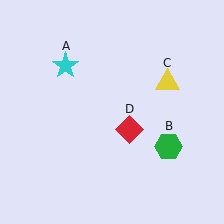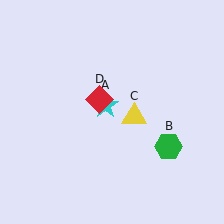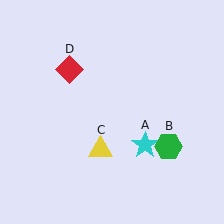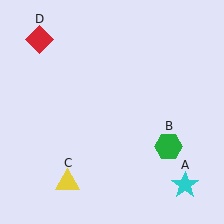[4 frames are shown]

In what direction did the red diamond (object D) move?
The red diamond (object D) moved up and to the left.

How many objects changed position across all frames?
3 objects changed position: cyan star (object A), yellow triangle (object C), red diamond (object D).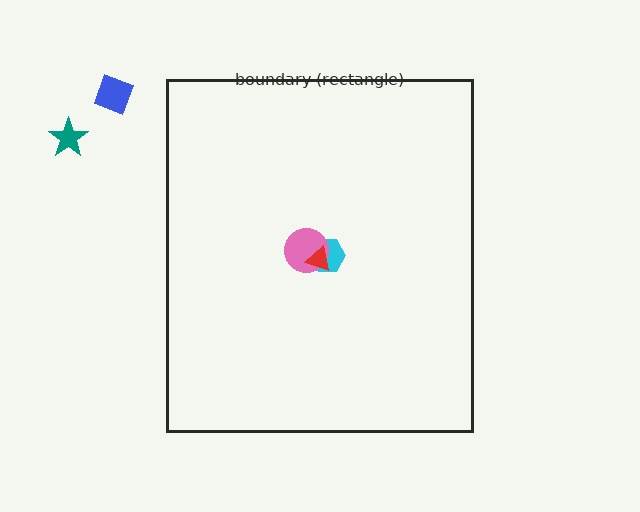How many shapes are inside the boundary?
3 inside, 2 outside.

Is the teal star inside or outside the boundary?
Outside.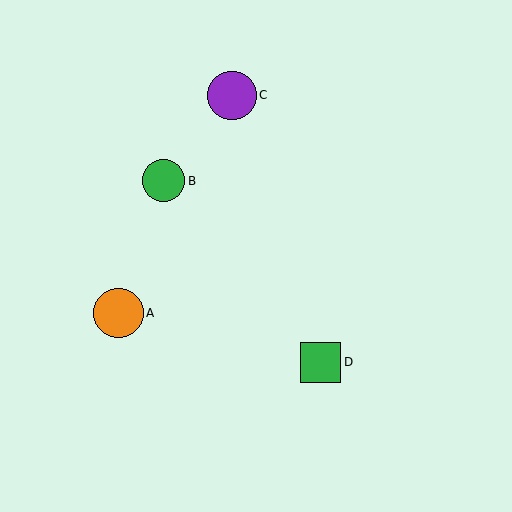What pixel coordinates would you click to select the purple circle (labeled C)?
Click at (232, 95) to select the purple circle C.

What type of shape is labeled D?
Shape D is a green square.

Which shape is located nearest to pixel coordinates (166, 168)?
The green circle (labeled B) at (163, 181) is nearest to that location.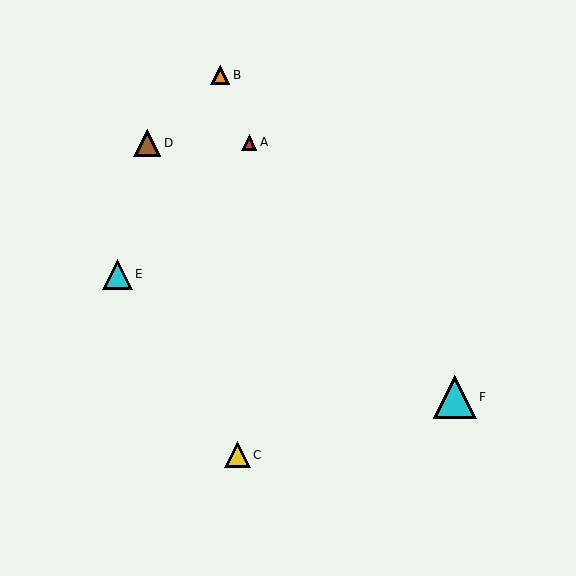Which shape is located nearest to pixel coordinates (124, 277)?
The cyan triangle (labeled E) at (117, 274) is nearest to that location.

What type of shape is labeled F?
Shape F is a cyan triangle.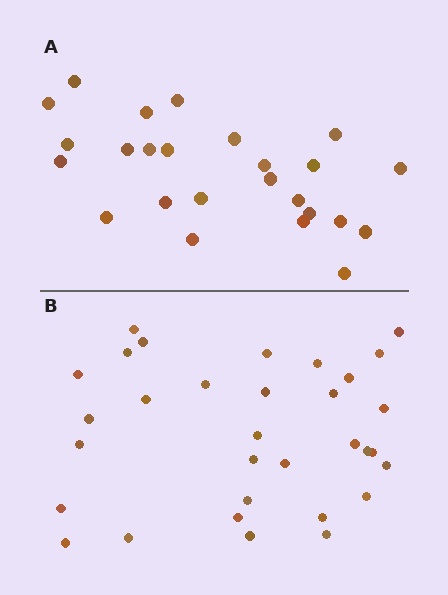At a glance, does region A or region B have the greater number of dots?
Region B (the bottom region) has more dots.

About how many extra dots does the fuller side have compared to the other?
Region B has roughly 8 or so more dots than region A.